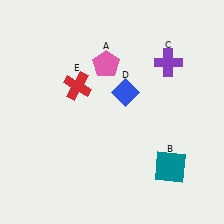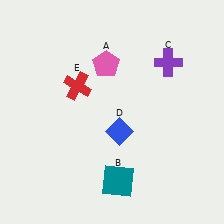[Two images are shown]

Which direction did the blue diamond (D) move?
The blue diamond (D) moved down.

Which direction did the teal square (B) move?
The teal square (B) moved left.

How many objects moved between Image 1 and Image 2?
2 objects moved between the two images.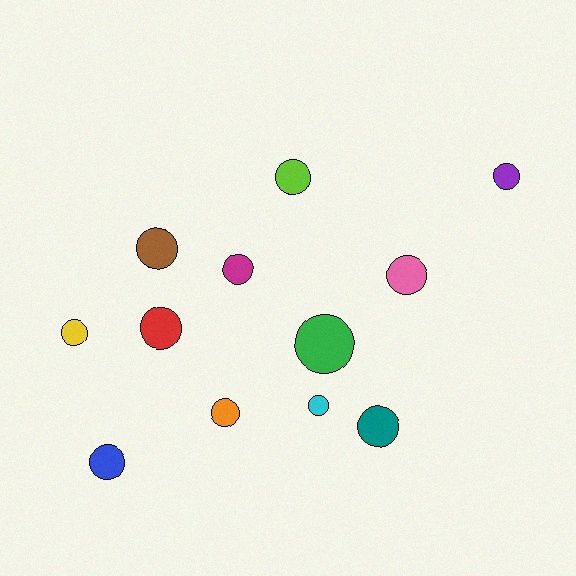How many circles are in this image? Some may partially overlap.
There are 12 circles.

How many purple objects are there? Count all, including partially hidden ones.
There is 1 purple object.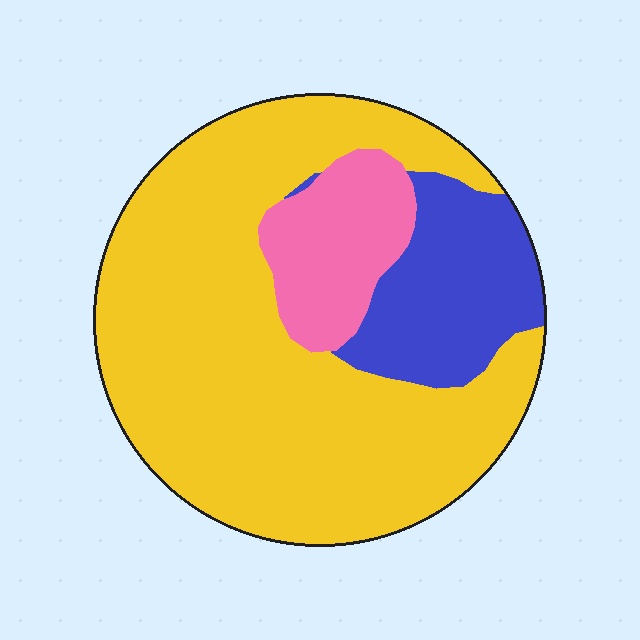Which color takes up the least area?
Pink, at roughly 15%.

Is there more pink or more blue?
Blue.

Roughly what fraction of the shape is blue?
Blue covers about 20% of the shape.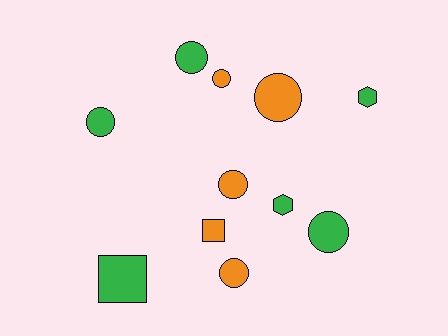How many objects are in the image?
There are 11 objects.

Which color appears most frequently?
Green, with 6 objects.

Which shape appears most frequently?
Circle, with 7 objects.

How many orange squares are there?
There is 1 orange square.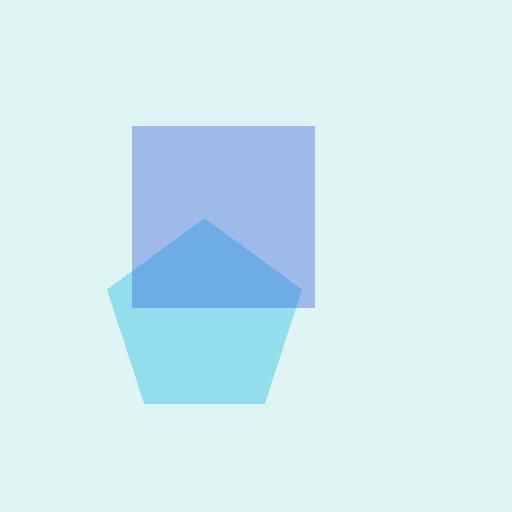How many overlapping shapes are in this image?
There are 2 overlapping shapes in the image.